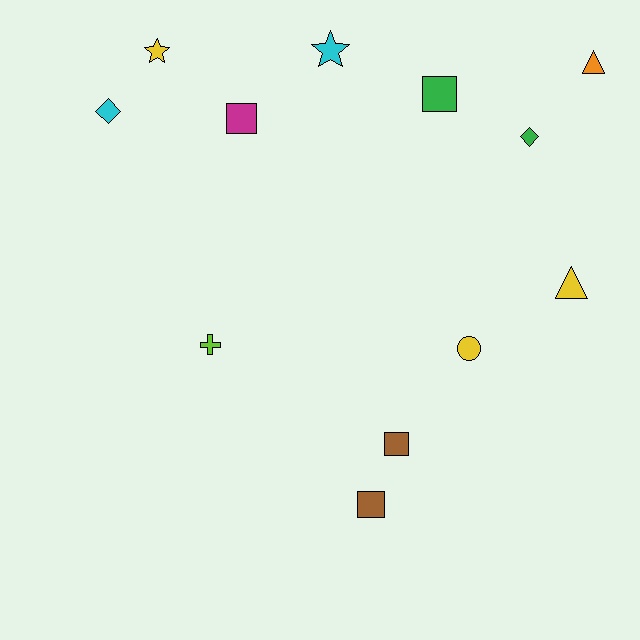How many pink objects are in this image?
There are no pink objects.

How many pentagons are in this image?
There are no pentagons.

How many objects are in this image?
There are 12 objects.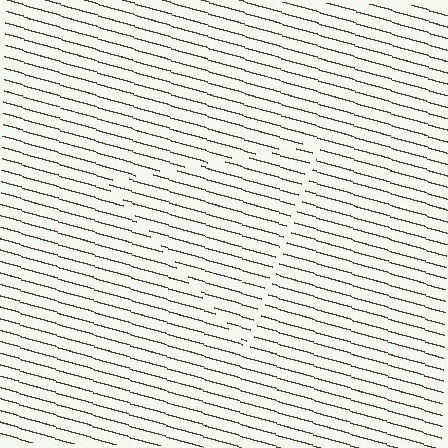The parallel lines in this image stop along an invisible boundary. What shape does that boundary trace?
An illusory triangle. The interior of the shape contains the same grating, shifted by half a period — the contour is defined by the phase discontinuity where line-ends from the inner and outer gratings abut.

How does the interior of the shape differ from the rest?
The interior of the shape contains the same grating, shifted by half a period — the contour is defined by the phase discontinuity where line-ends from the inner and outer gratings abut.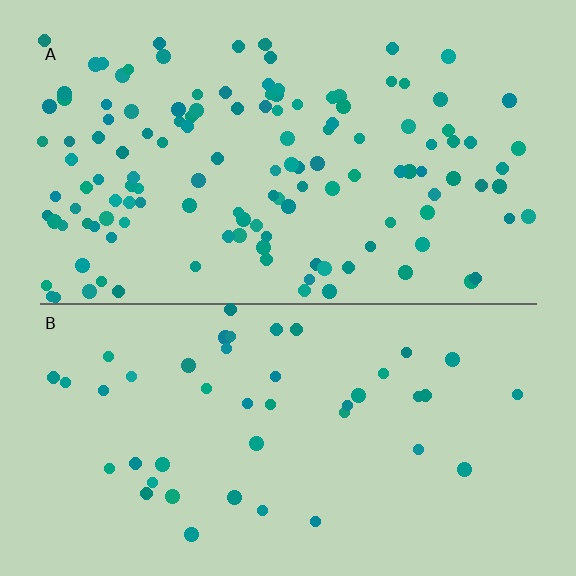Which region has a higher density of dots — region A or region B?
A (the top).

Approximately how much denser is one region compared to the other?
Approximately 3.0× — region A over region B.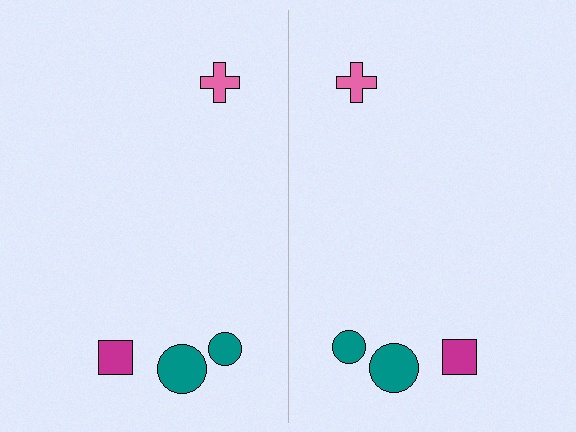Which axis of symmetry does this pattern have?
The pattern has a vertical axis of symmetry running through the center of the image.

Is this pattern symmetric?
Yes, this pattern has bilateral (reflection) symmetry.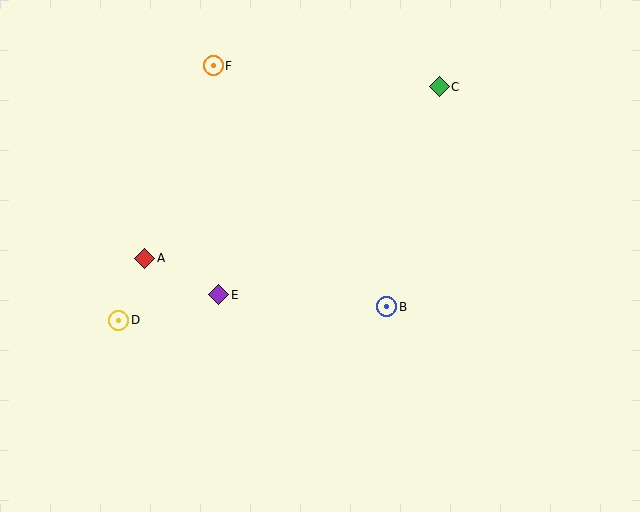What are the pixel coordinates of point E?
Point E is at (219, 295).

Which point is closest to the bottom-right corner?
Point B is closest to the bottom-right corner.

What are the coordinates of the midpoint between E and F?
The midpoint between E and F is at (216, 180).